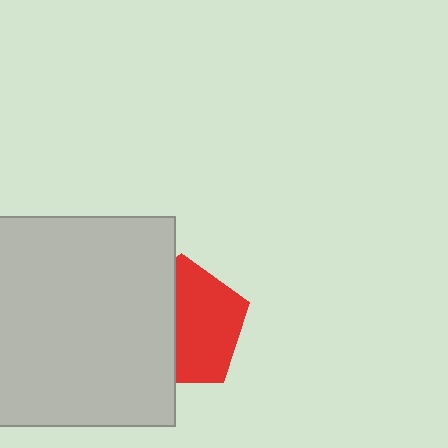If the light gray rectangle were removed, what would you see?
You would see the complete red pentagon.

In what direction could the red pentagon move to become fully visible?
The red pentagon could move right. That would shift it out from behind the light gray rectangle entirely.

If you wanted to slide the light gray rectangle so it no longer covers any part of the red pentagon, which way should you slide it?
Slide it left — that is the most direct way to separate the two shapes.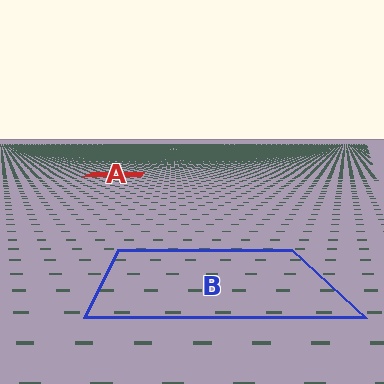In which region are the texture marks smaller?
The texture marks are smaller in region A, because it is farther away.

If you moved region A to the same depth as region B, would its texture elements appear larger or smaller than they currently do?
They would appear larger. At a closer depth, the same texture elements are projected at a bigger on-screen size.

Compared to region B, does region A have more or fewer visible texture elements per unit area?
Region A has more texture elements per unit area — they are packed more densely because it is farther away.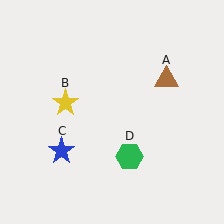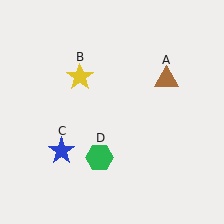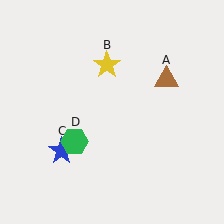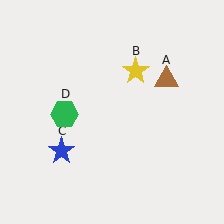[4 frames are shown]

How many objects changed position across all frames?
2 objects changed position: yellow star (object B), green hexagon (object D).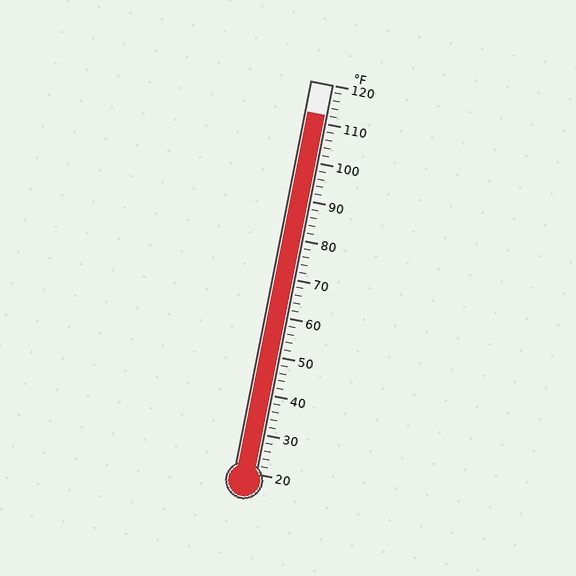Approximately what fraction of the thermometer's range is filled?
The thermometer is filled to approximately 90% of its range.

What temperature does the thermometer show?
The thermometer shows approximately 112°F.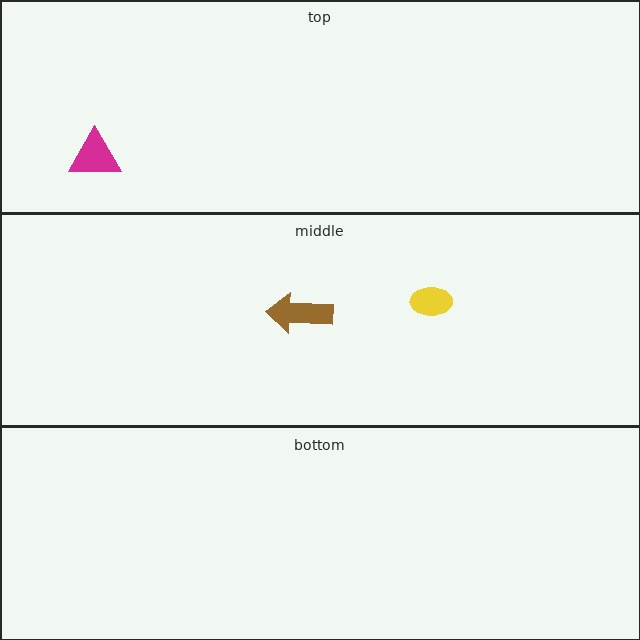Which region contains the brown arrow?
The middle region.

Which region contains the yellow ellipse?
The middle region.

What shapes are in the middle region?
The brown arrow, the yellow ellipse.